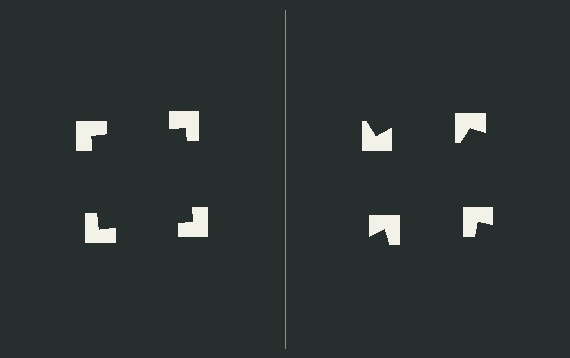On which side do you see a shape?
An illusory square appears on the left side. On the right side the wedge cuts are rotated, so no coherent shape forms.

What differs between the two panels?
The notched squares are positioned identically on both sides; only the wedge orientations differ. On the left they align to a square; on the right they are misaligned.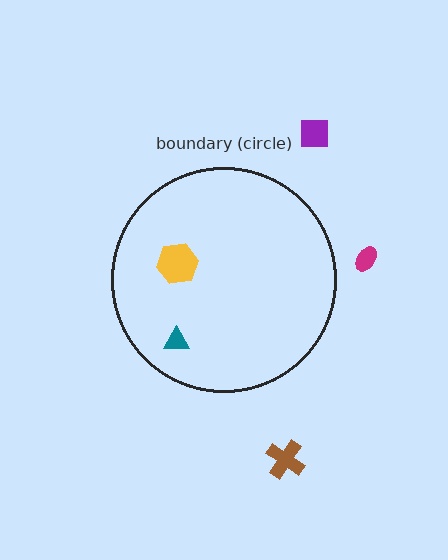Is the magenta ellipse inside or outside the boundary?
Outside.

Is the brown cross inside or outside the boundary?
Outside.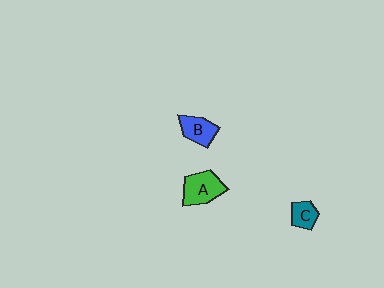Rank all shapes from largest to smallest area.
From largest to smallest: A (green), B (blue), C (teal).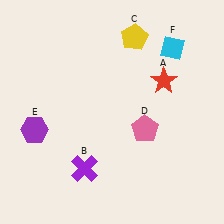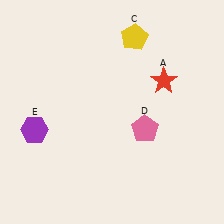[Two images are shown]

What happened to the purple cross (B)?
The purple cross (B) was removed in Image 2. It was in the bottom-left area of Image 1.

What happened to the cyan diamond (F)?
The cyan diamond (F) was removed in Image 2. It was in the top-right area of Image 1.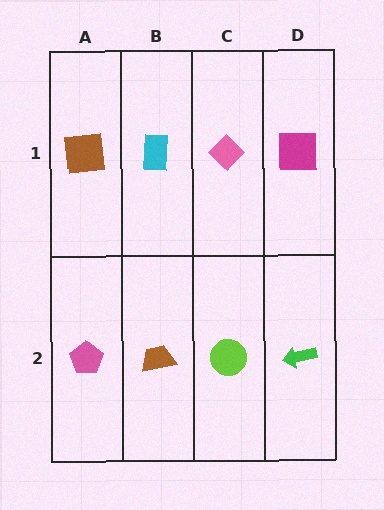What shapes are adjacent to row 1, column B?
A brown trapezoid (row 2, column B), a brown square (row 1, column A), a pink diamond (row 1, column C).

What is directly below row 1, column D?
A green arrow.